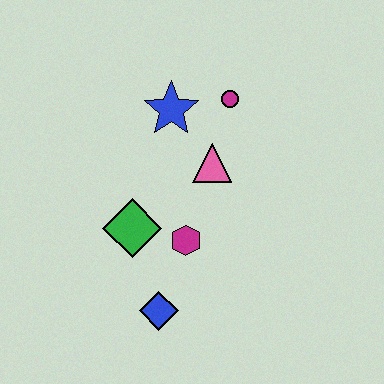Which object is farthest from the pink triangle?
The blue diamond is farthest from the pink triangle.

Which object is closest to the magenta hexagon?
The green diamond is closest to the magenta hexagon.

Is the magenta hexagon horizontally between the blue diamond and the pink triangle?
Yes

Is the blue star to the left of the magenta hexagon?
Yes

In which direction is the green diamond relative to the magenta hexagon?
The green diamond is to the left of the magenta hexagon.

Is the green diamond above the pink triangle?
No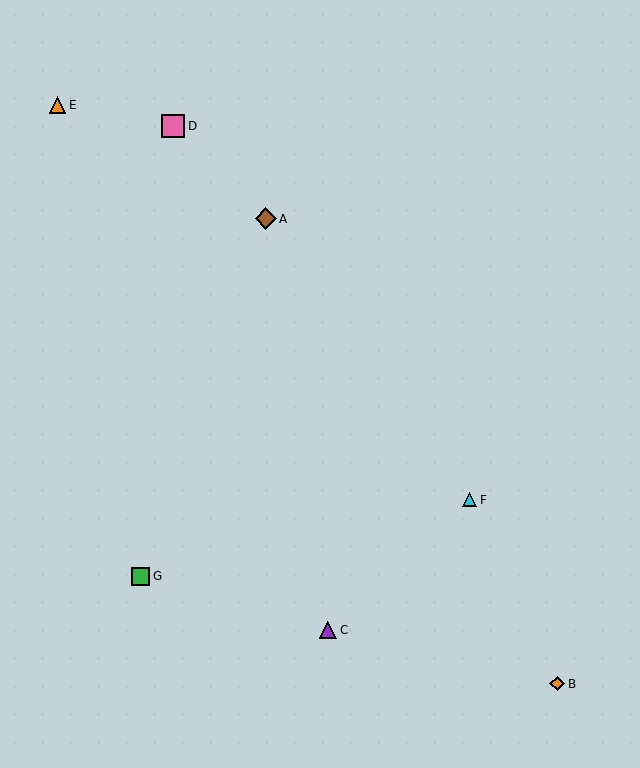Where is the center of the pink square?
The center of the pink square is at (173, 126).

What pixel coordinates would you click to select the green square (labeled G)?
Click at (141, 576) to select the green square G.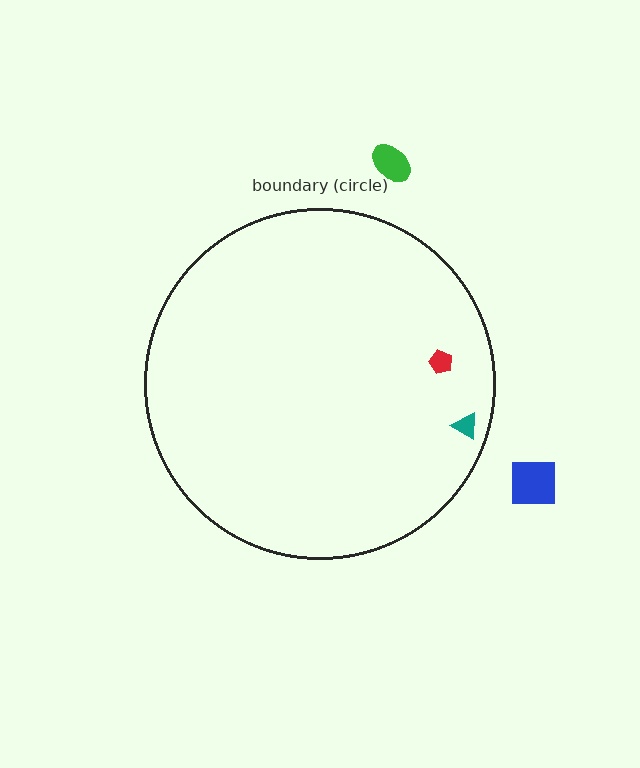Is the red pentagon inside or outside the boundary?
Inside.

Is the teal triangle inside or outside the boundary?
Inside.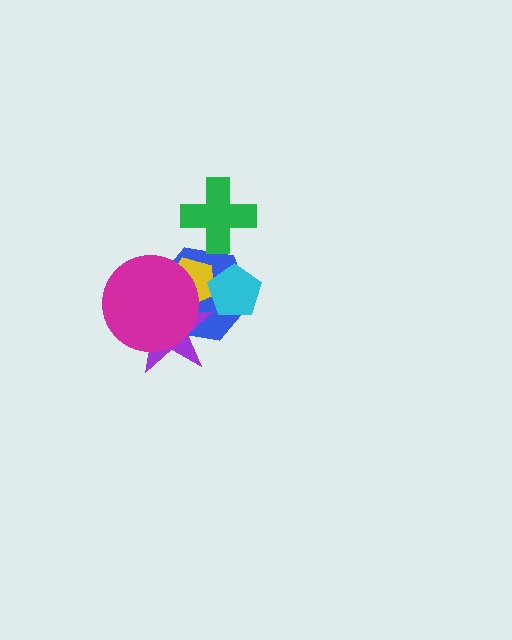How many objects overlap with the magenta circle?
3 objects overlap with the magenta circle.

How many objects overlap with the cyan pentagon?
2 objects overlap with the cyan pentagon.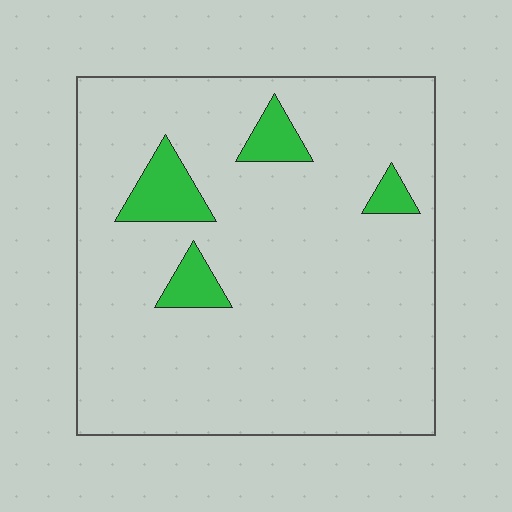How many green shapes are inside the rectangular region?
4.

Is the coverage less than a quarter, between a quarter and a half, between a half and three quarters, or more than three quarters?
Less than a quarter.